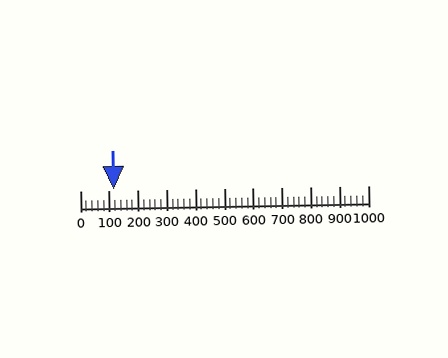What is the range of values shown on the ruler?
The ruler shows values from 0 to 1000.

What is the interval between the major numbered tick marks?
The major tick marks are spaced 100 units apart.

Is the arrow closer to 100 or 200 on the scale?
The arrow is closer to 100.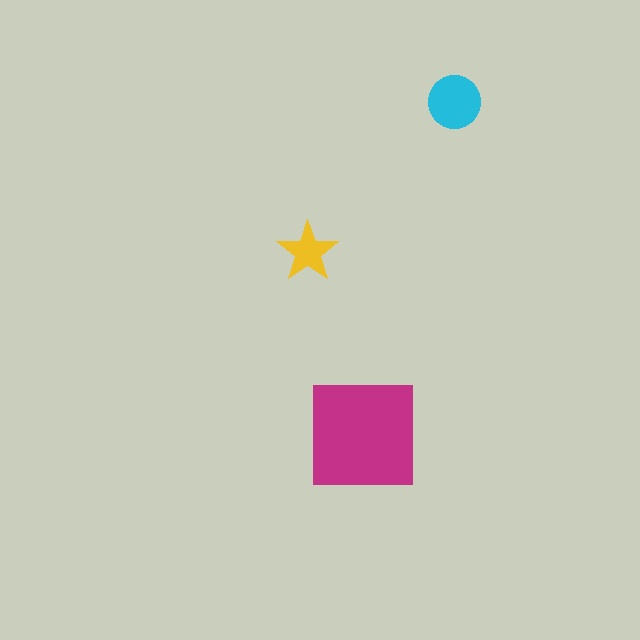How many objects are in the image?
There are 3 objects in the image.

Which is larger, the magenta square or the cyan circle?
The magenta square.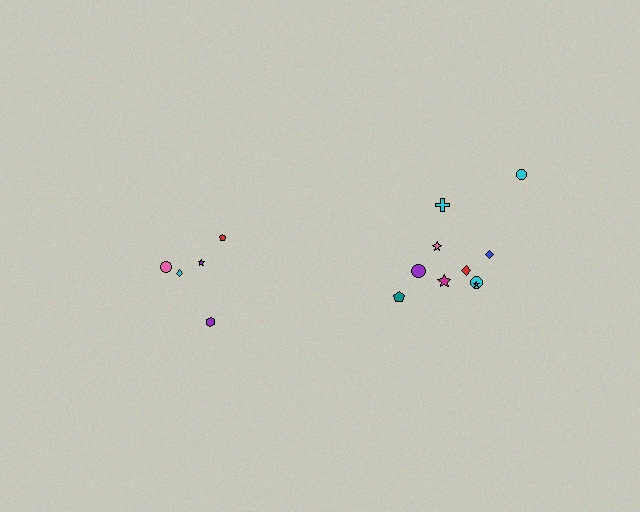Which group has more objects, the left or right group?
The right group.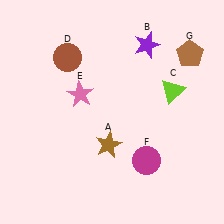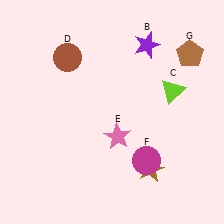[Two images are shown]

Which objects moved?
The objects that moved are: the brown star (A), the pink star (E).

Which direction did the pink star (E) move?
The pink star (E) moved down.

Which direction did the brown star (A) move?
The brown star (A) moved right.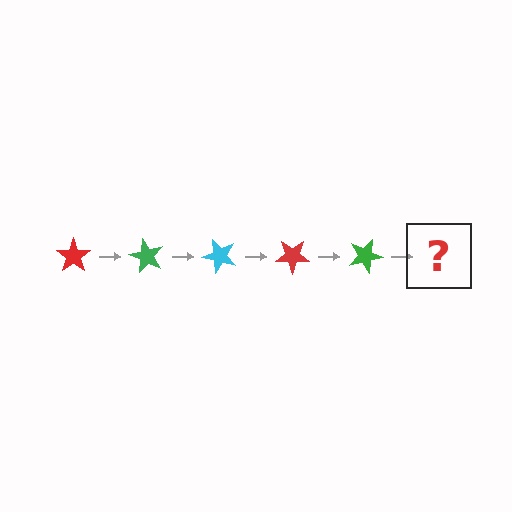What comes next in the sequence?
The next element should be a cyan star, rotated 300 degrees from the start.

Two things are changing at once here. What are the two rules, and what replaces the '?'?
The two rules are that it rotates 60 degrees each step and the color cycles through red, green, and cyan. The '?' should be a cyan star, rotated 300 degrees from the start.